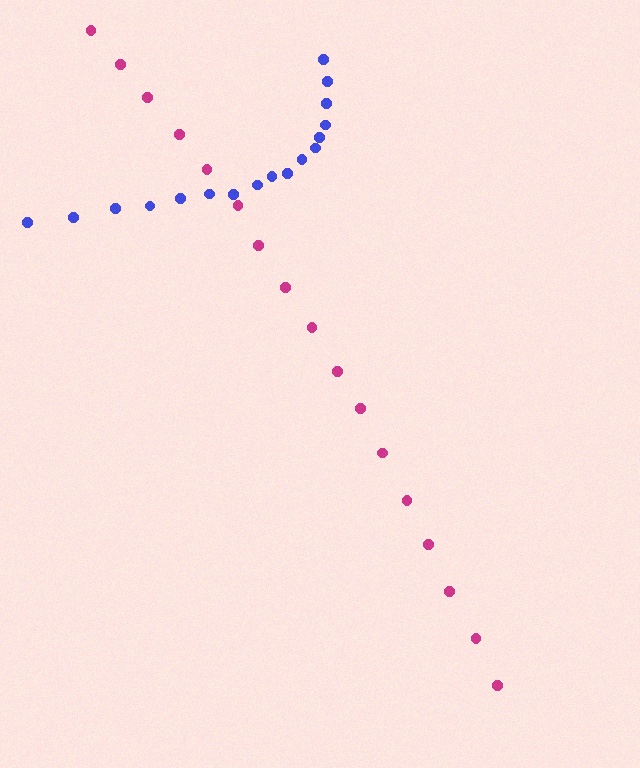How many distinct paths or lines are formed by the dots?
There are 2 distinct paths.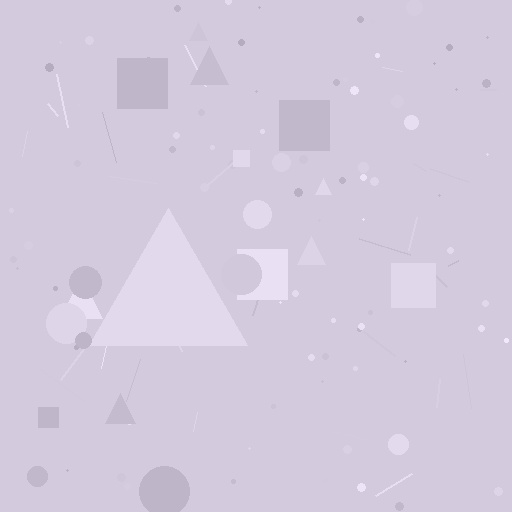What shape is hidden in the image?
A triangle is hidden in the image.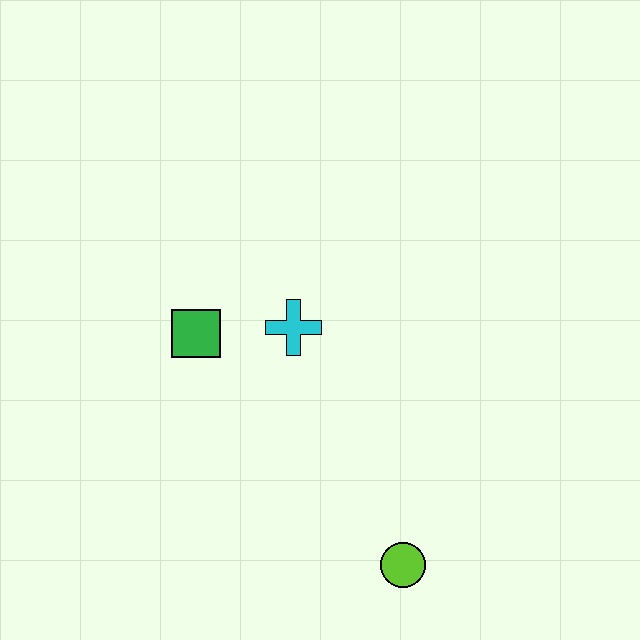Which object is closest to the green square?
The cyan cross is closest to the green square.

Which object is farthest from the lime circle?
The green square is farthest from the lime circle.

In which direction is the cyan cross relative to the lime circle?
The cyan cross is above the lime circle.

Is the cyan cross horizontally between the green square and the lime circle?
Yes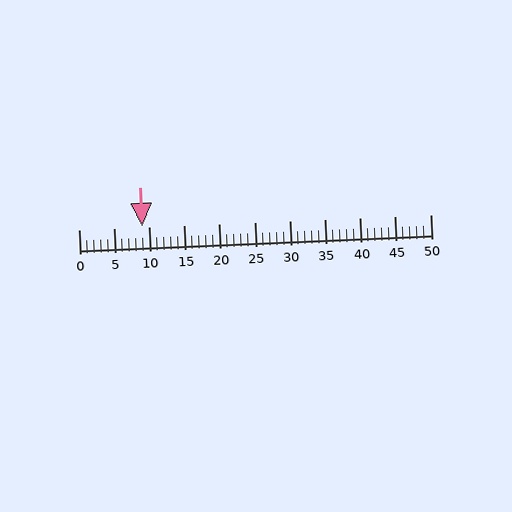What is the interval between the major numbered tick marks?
The major tick marks are spaced 5 units apart.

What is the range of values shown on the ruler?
The ruler shows values from 0 to 50.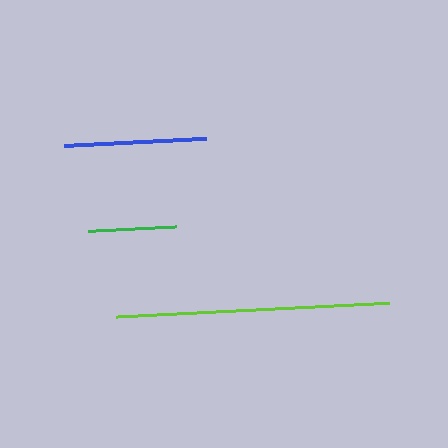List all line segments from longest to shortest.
From longest to shortest: lime, blue, green.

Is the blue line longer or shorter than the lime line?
The lime line is longer than the blue line.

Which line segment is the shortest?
The green line is the shortest at approximately 88 pixels.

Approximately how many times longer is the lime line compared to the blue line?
The lime line is approximately 1.9 times the length of the blue line.